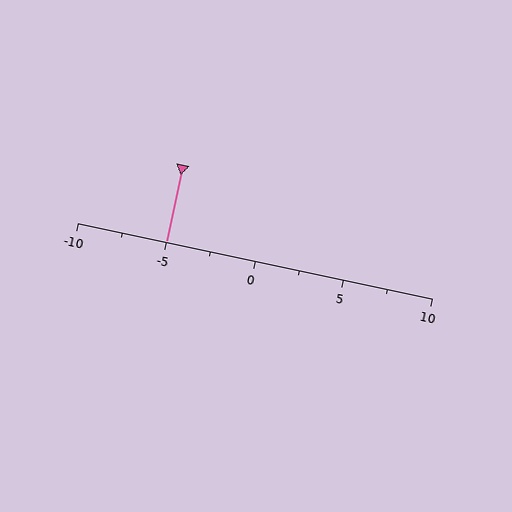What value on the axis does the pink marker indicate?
The marker indicates approximately -5.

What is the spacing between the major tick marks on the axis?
The major ticks are spaced 5 apart.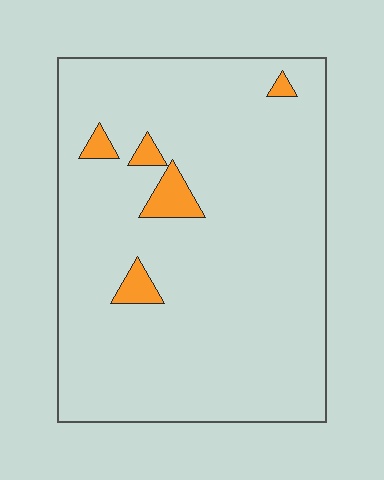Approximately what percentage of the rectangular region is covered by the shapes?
Approximately 5%.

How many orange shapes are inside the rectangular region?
5.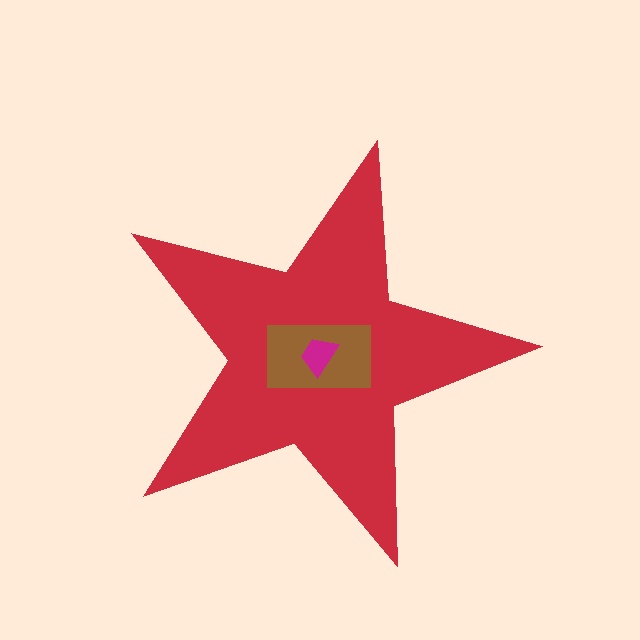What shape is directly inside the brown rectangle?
The magenta trapezoid.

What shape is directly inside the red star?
The brown rectangle.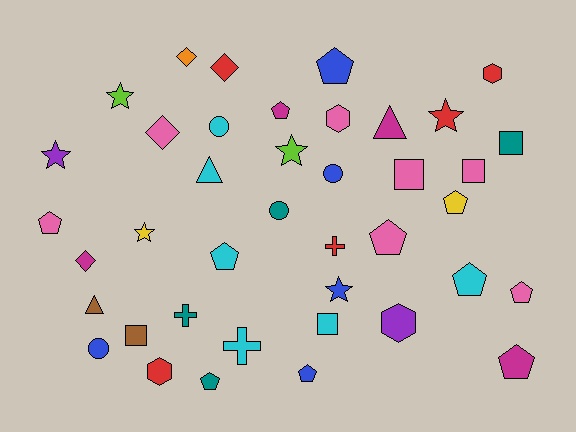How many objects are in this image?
There are 40 objects.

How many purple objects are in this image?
There are 2 purple objects.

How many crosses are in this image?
There are 3 crosses.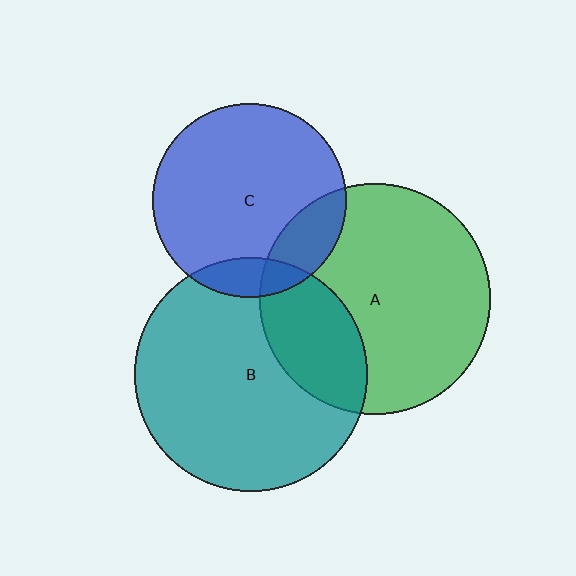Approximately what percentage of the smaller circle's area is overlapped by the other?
Approximately 15%.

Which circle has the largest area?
Circle B (teal).